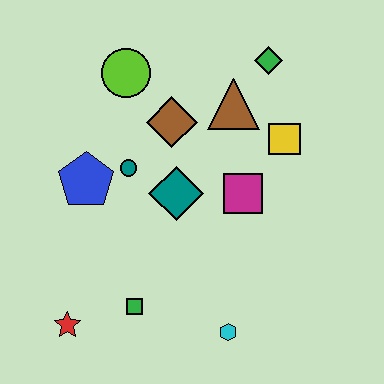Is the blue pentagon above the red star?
Yes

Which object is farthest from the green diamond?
The red star is farthest from the green diamond.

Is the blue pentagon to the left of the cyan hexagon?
Yes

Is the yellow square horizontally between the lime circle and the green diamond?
No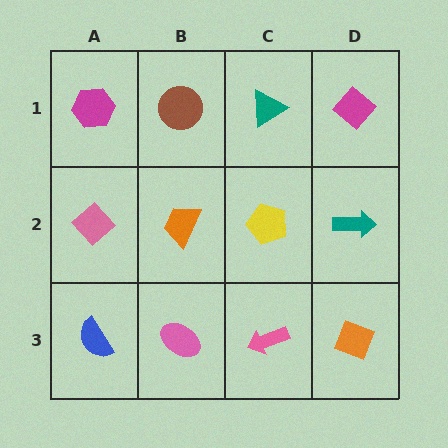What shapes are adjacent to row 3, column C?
A yellow pentagon (row 2, column C), a pink ellipse (row 3, column B), an orange diamond (row 3, column D).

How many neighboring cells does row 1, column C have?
3.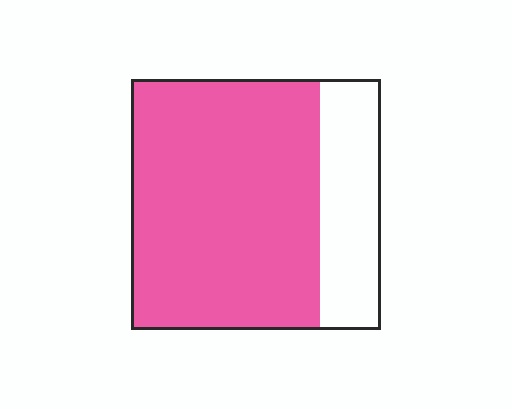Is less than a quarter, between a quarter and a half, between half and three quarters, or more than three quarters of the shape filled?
More than three quarters.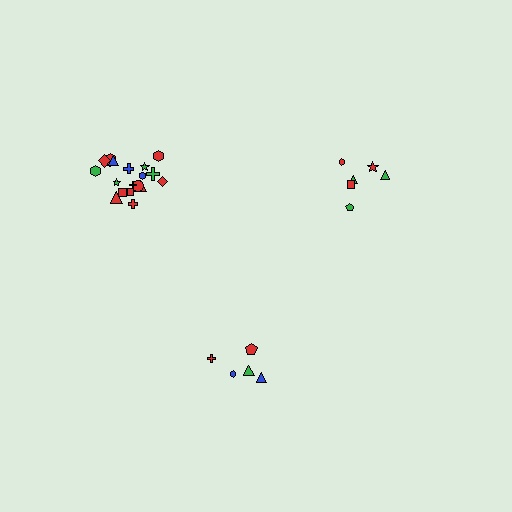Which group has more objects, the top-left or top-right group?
The top-left group.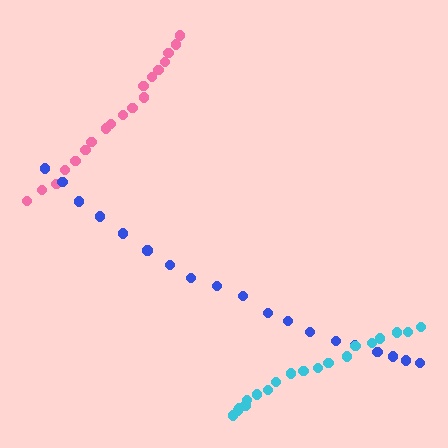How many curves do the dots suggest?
There are 3 distinct paths.